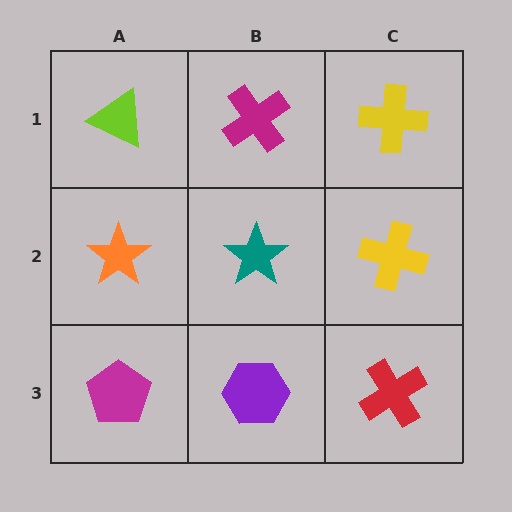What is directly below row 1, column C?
A yellow cross.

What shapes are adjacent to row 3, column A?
An orange star (row 2, column A), a purple hexagon (row 3, column B).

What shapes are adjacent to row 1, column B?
A teal star (row 2, column B), a lime triangle (row 1, column A), a yellow cross (row 1, column C).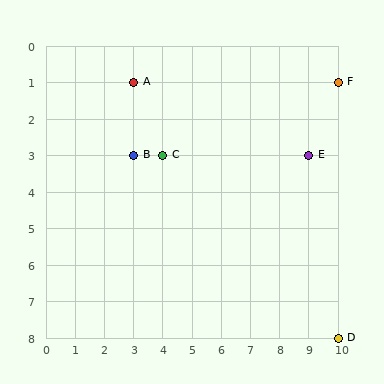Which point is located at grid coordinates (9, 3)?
Point E is at (9, 3).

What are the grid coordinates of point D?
Point D is at grid coordinates (10, 8).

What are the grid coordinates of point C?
Point C is at grid coordinates (4, 3).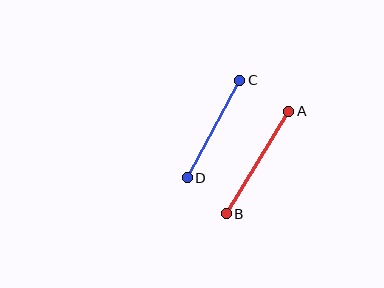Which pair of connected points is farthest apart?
Points A and B are farthest apart.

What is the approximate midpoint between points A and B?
The midpoint is at approximately (258, 162) pixels.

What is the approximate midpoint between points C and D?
The midpoint is at approximately (213, 129) pixels.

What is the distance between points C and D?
The distance is approximately 111 pixels.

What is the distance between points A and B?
The distance is approximately 120 pixels.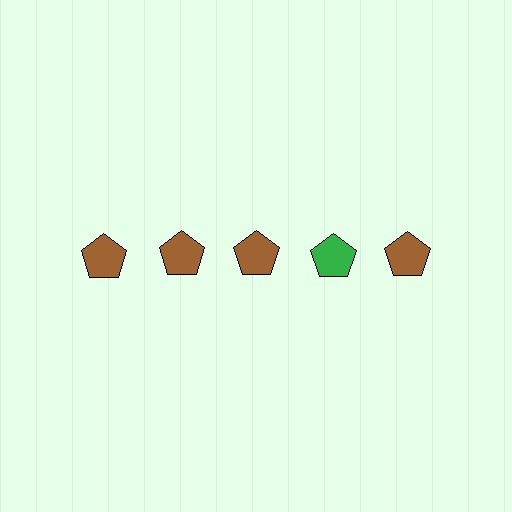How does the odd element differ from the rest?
It has a different color: green instead of brown.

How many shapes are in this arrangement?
There are 5 shapes arranged in a grid pattern.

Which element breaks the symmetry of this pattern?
The green pentagon in the top row, second from right column breaks the symmetry. All other shapes are brown pentagons.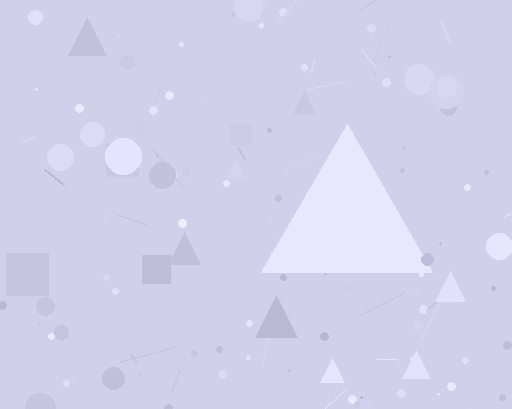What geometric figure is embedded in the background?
A triangle is embedded in the background.